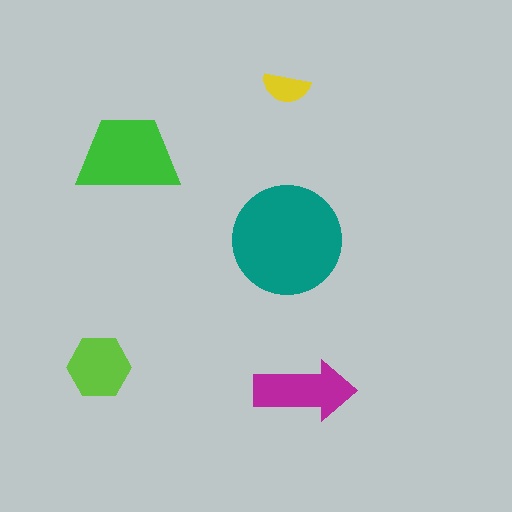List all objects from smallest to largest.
The yellow semicircle, the lime hexagon, the magenta arrow, the green trapezoid, the teal circle.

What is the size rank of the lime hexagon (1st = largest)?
4th.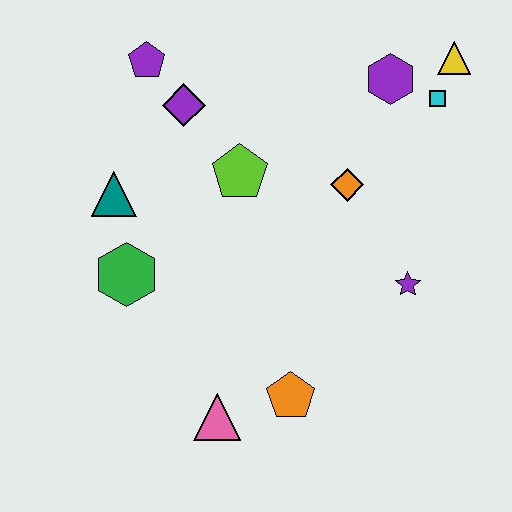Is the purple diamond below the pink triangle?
No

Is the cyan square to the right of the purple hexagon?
Yes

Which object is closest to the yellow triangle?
The cyan square is closest to the yellow triangle.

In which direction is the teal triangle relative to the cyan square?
The teal triangle is to the left of the cyan square.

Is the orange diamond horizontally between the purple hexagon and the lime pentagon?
Yes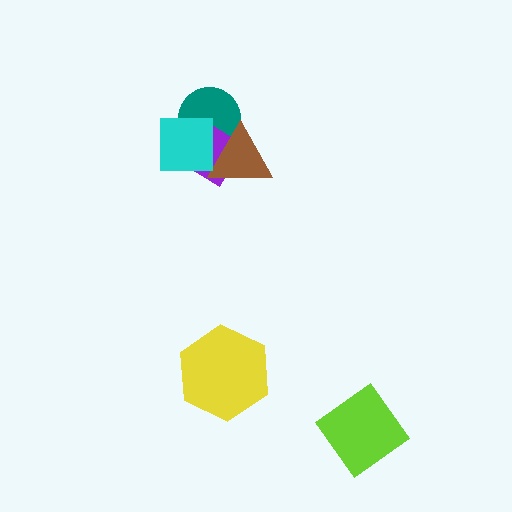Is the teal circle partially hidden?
Yes, it is partially covered by another shape.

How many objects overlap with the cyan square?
3 objects overlap with the cyan square.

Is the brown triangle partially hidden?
Yes, it is partially covered by another shape.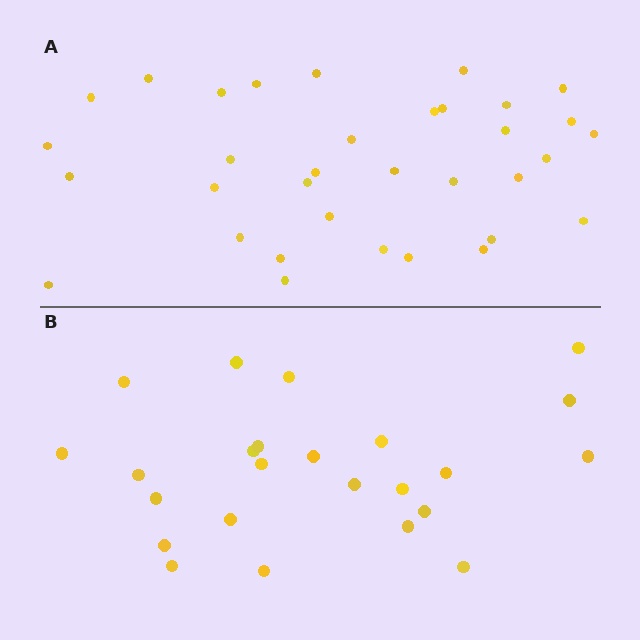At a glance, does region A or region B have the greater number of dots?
Region A (the top region) has more dots.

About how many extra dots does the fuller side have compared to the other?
Region A has roughly 10 or so more dots than region B.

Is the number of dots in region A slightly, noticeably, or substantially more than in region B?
Region A has noticeably more, but not dramatically so. The ratio is roughly 1.4 to 1.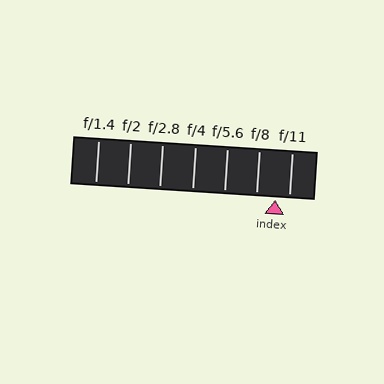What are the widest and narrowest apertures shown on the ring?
The widest aperture shown is f/1.4 and the narrowest is f/11.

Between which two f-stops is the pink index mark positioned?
The index mark is between f/8 and f/11.